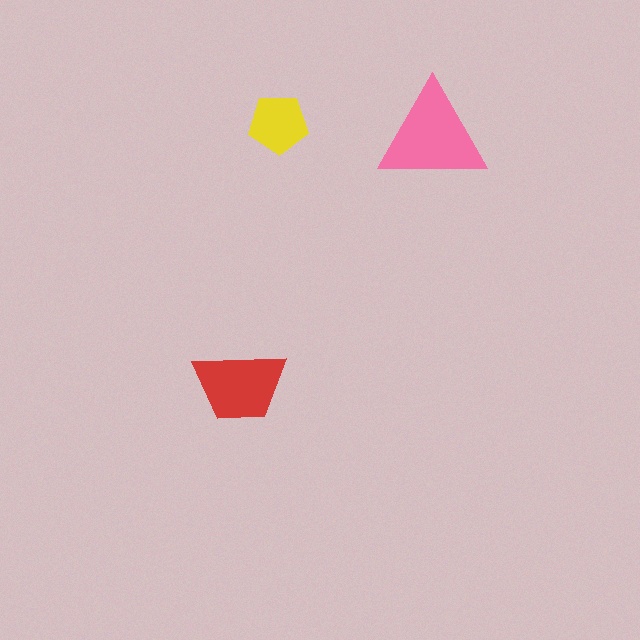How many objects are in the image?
There are 3 objects in the image.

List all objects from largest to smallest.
The pink triangle, the red trapezoid, the yellow pentagon.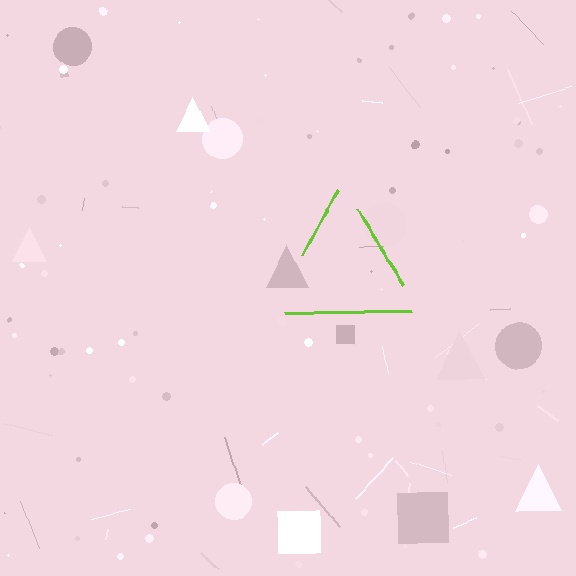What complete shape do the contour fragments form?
The contour fragments form a triangle.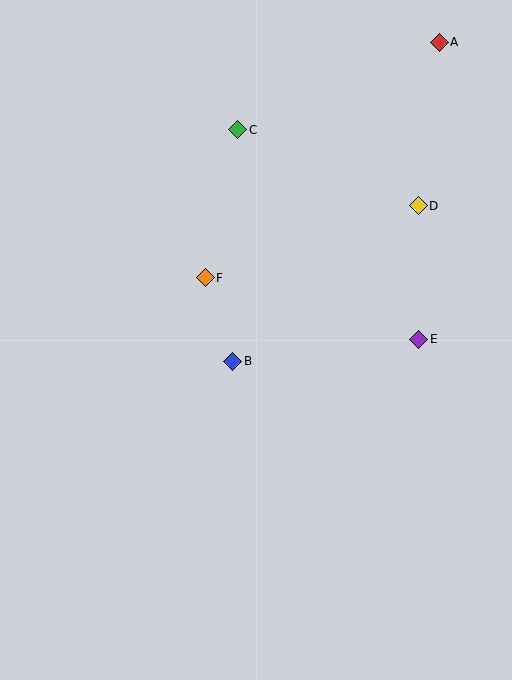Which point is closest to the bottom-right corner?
Point E is closest to the bottom-right corner.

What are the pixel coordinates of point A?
Point A is at (439, 42).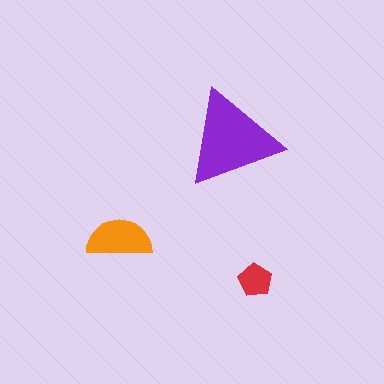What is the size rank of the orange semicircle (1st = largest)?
2nd.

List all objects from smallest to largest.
The red pentagon, the orange semicircle, the purple triangle.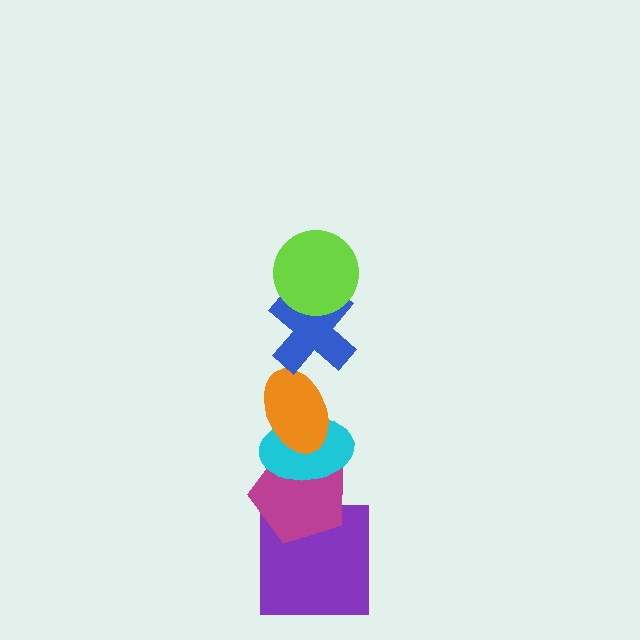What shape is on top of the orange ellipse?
The blue cross is on top of the orange ellipse.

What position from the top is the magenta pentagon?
The magenta pentagon is 5th from the top.